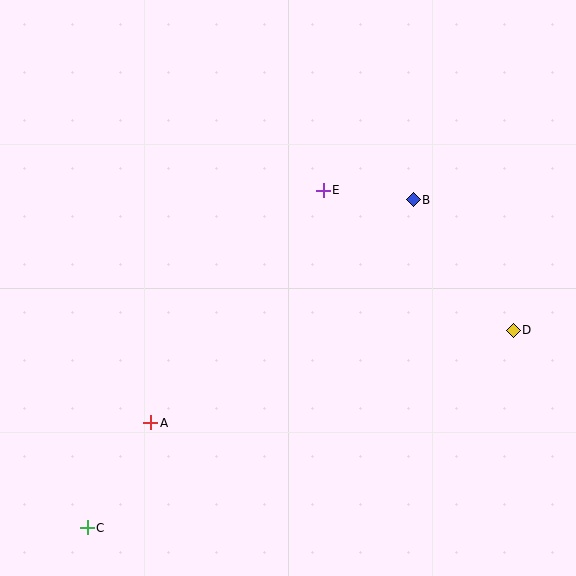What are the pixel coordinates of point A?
Point A is at (151, 423).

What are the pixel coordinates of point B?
Point B is at (413, 200).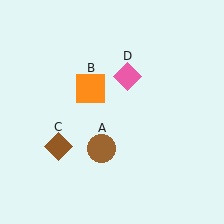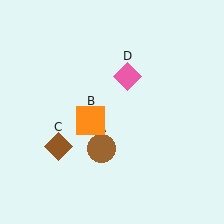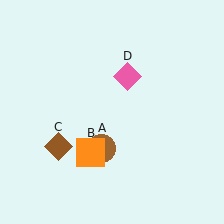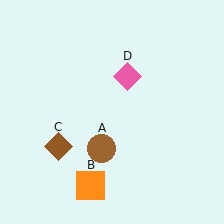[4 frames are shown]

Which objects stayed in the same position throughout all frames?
Brown circle (object A) and brown diamond (object C) and pink diamond (object D) remained stationary.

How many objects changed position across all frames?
1 object changed position: orange square (object B).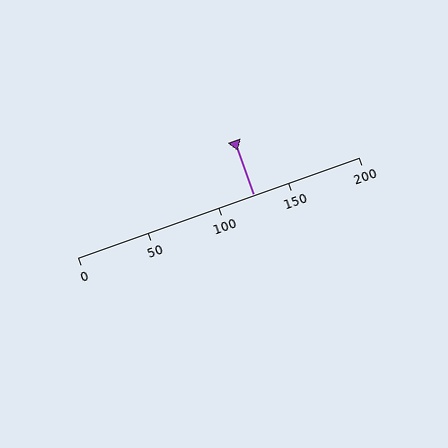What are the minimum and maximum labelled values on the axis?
The axis runs from 0 to 200.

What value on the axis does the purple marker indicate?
The marker indicates approximately 125.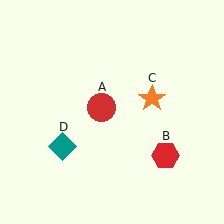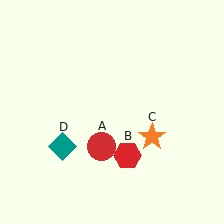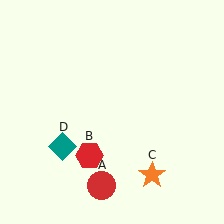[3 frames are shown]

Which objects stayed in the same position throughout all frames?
Teal diamond (object D) remained stationary.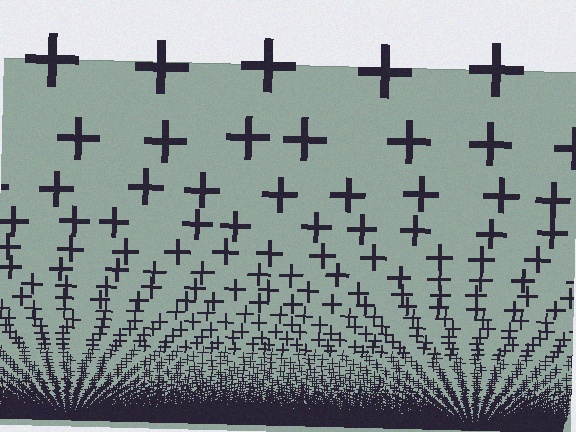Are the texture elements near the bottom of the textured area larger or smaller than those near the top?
Smaller. The gradient is inverted — elements near the bottom are smaller and denser.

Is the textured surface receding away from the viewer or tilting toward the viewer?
The surface appears to tilt toward the viewer. Texture elements get larger and sparser toward the top.